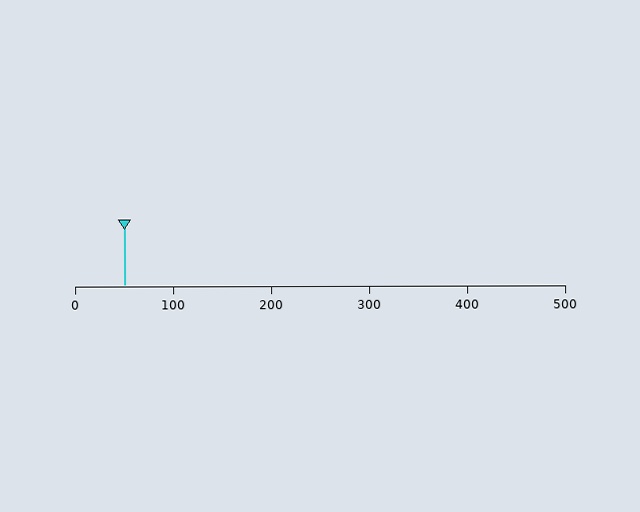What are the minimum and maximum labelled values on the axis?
The axis runs from 0 to 500.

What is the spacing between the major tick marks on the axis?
The major ticks are spaced 100 apart.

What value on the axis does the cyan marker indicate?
The marker indicates approximately 50.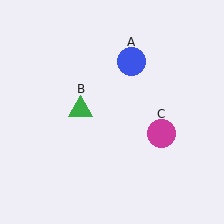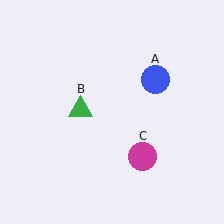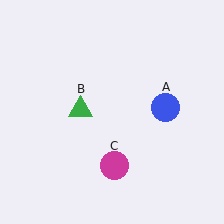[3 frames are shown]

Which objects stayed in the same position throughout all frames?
Green triangle (object B) remained stationary.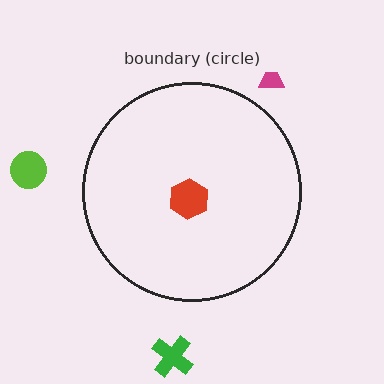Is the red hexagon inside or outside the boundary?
Inside.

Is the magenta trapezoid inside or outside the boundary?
Outside.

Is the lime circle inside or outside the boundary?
Outside.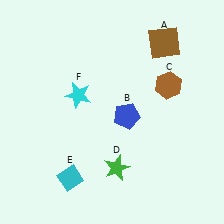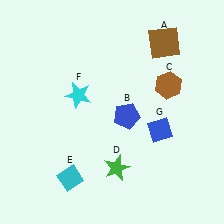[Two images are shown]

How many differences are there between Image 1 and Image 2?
There is 1 difference between the two images.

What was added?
A blue diamond (G) was added in Image 2.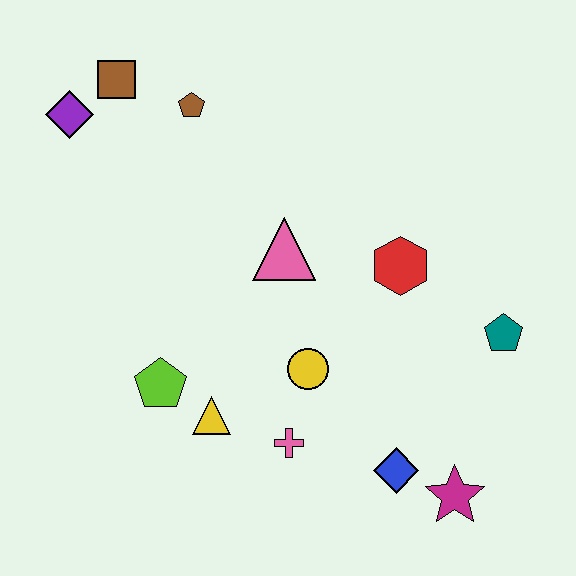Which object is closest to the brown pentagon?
The brown square is closest to the brown pentagon.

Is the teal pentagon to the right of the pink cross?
Yes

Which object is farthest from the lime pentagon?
The teal pentagon is farthest from the lime pentagon.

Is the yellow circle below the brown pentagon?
Yes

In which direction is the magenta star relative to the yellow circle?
The magenta star is to the right of the yellow circle.